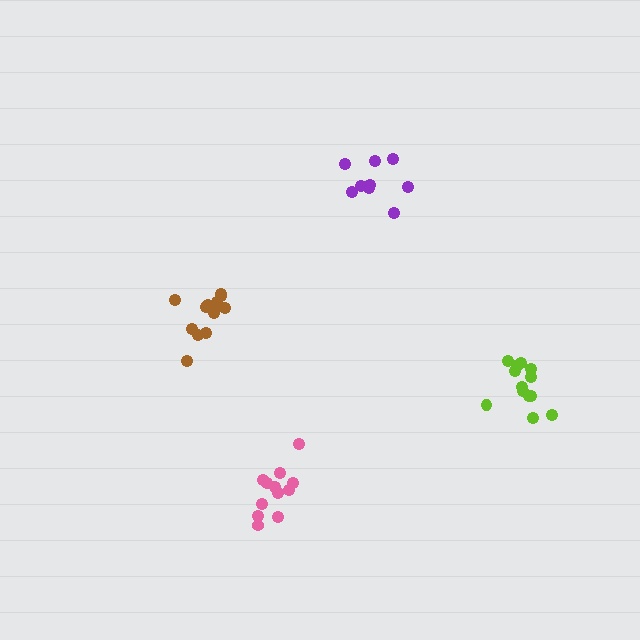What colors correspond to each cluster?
The clusters are colored: purple, brown, lime, pink.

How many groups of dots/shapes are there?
There are 4 groups.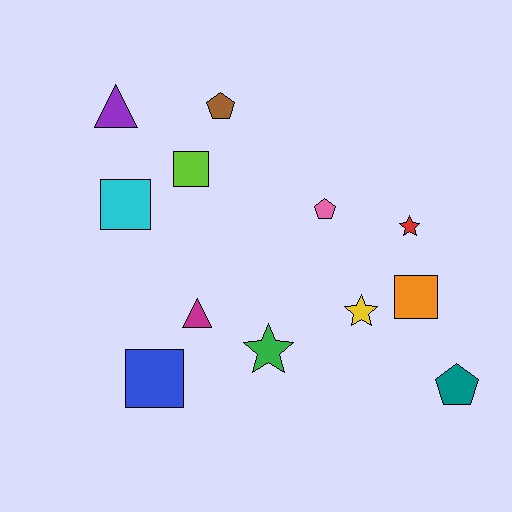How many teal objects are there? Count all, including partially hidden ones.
There is 1 teal object.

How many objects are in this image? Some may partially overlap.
There are 12 objects.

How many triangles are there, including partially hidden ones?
There are 2 triangles.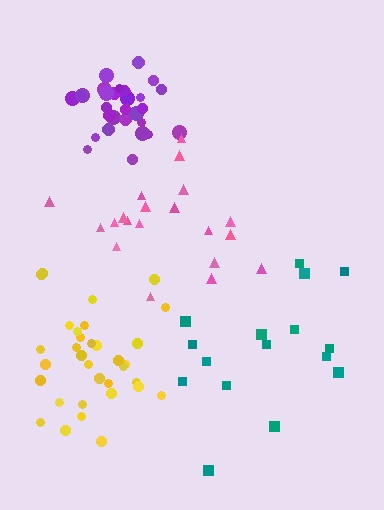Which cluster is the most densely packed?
Purple.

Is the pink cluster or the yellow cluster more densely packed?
Yellow.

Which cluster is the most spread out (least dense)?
Teal.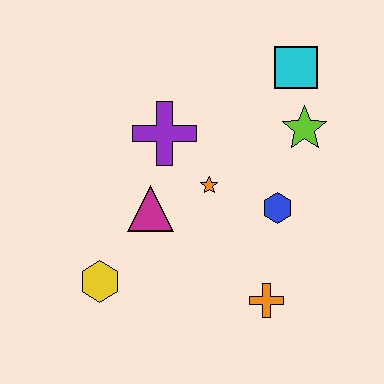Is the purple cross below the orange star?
No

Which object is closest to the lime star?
The cyan square is closest to the lime star.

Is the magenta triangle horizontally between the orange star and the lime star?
No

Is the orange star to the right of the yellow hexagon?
Yes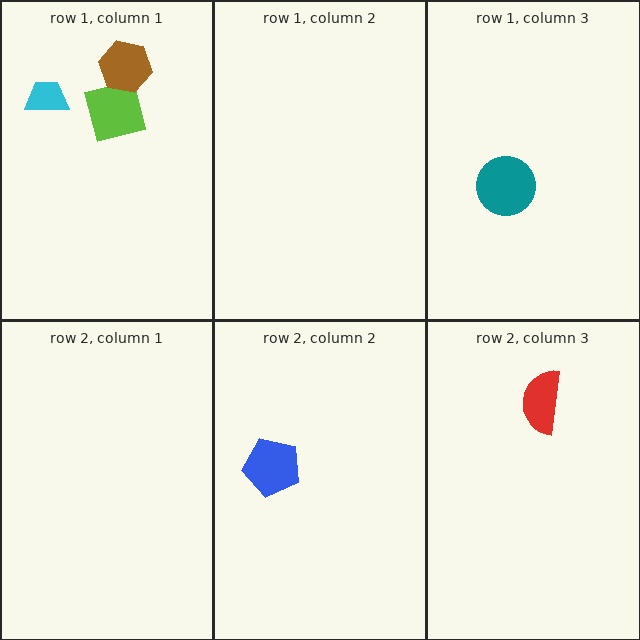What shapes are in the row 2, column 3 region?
The red semicircle.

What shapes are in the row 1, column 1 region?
The lime square, the cyan trapezoid, the brown hexagon.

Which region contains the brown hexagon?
The row 1, column 1 region.